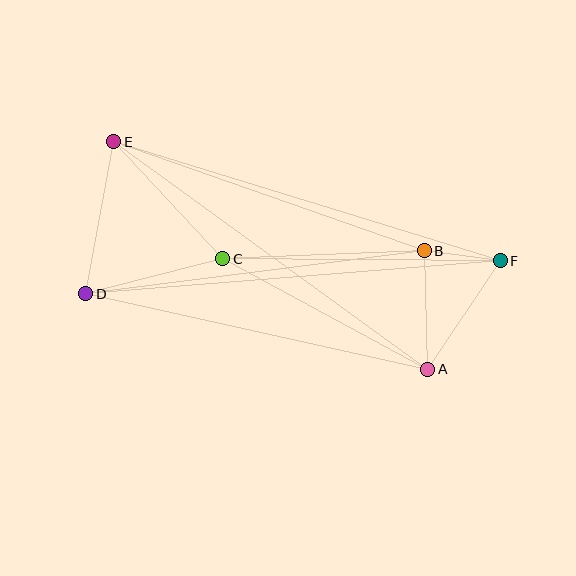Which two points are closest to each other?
Points B and F are closest to each other.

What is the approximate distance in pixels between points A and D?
The distance between A and D is approximately 350 pixels.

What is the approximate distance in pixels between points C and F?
The distance between C and F is approximately 278 pixels.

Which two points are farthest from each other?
Points D and F are farthest from each other.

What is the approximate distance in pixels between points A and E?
The distance between A and E is approximately 388 pixels.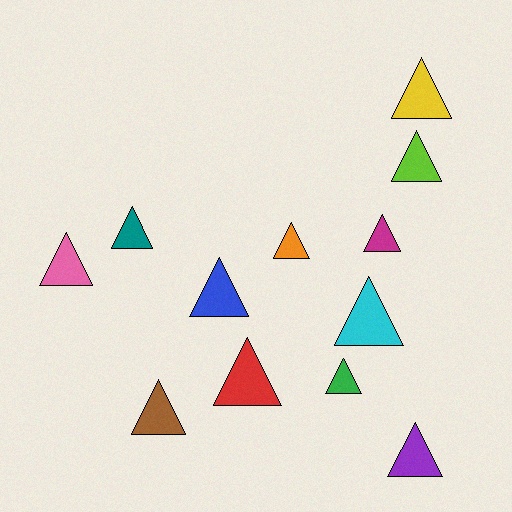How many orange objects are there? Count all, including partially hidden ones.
There is 1 orange object.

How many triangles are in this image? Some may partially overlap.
There are 12 triangles.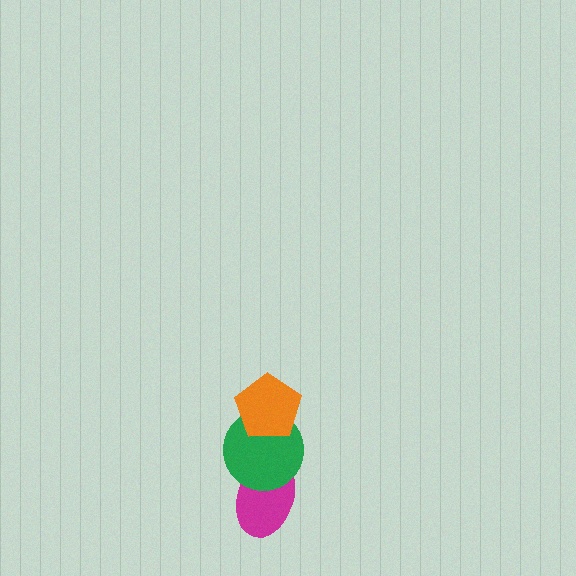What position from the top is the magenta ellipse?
The magenta ellipse is 3rd from the top.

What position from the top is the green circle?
The green circle is 2nd from the top.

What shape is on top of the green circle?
The orange pentagon is on top of the green circle.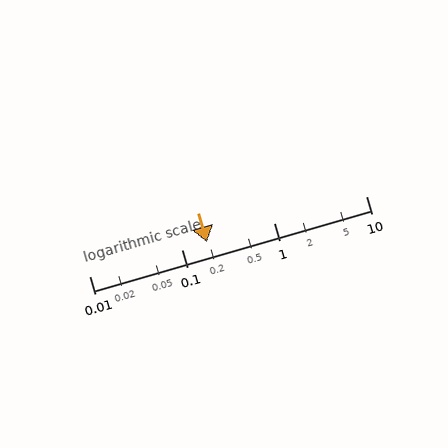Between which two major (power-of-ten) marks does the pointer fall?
The pointer is between 0.1 and 1.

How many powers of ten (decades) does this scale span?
The scale spans 3 decades, from 0.01 to 10.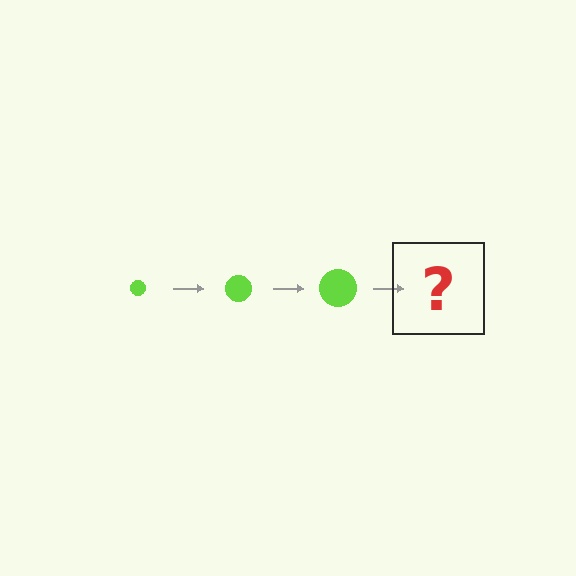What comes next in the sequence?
The next element should be a lime circle, larger than the previous one.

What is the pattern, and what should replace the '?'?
The pattern is that the circle gets progressively larger each step. The '?' should be a lime circle, larger than the previous one.